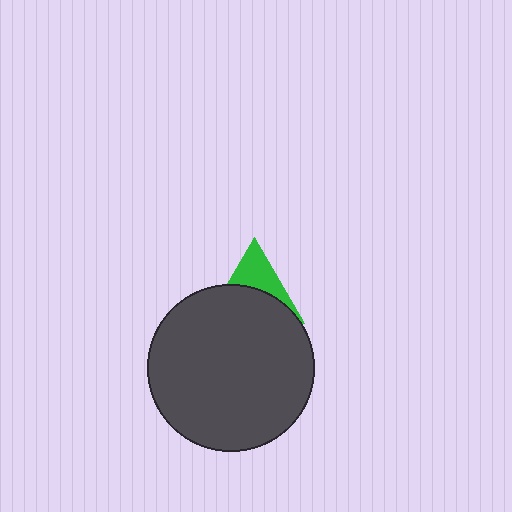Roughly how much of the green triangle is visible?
A small part of it is visible (roughly 41%).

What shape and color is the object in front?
The object in front is a dark gray circle.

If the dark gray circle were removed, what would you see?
You would see the complete green triangle.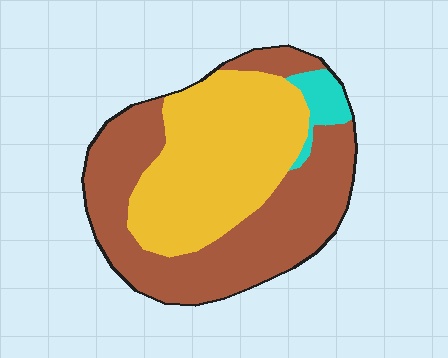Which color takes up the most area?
Brown, at roughly 50%.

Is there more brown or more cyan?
Brown.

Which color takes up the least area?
Cyan, at roughly 5%.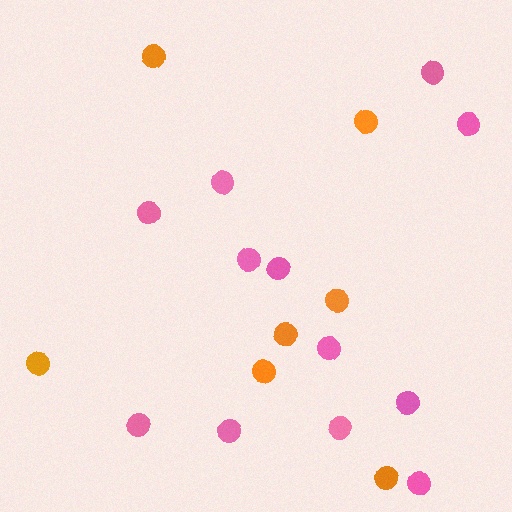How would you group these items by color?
There are 2 groups: one group of pink circles (12) and one group of orange circles (7).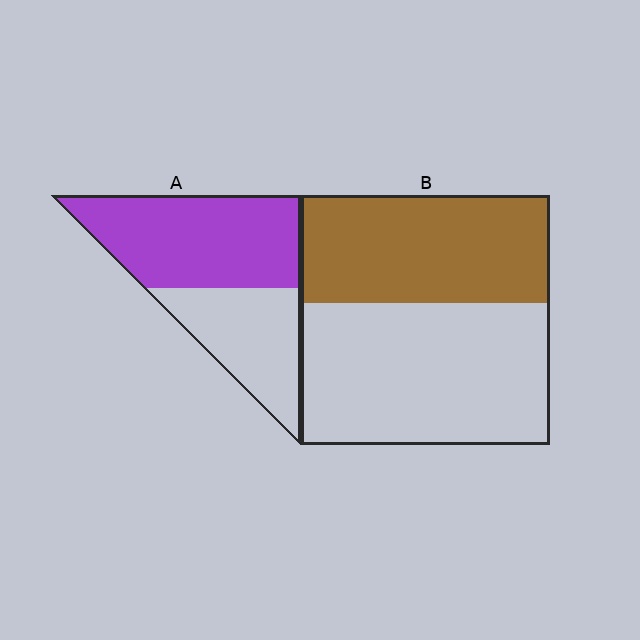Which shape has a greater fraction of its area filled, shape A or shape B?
Shape A.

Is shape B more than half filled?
No.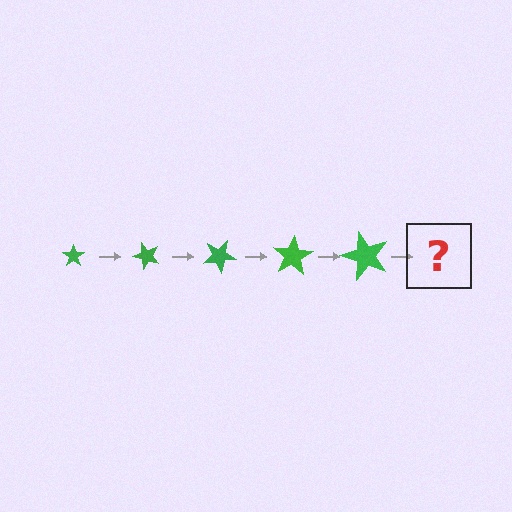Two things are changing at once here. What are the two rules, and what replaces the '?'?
The two rules are that the star grows larger each step and it rotates 50 degrees each step. The '?' should be a star, larger than the previous one and rotated 250 degrees from the start.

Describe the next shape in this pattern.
It should be a star, larger than the previous one and rotated 250 degrees from the start.